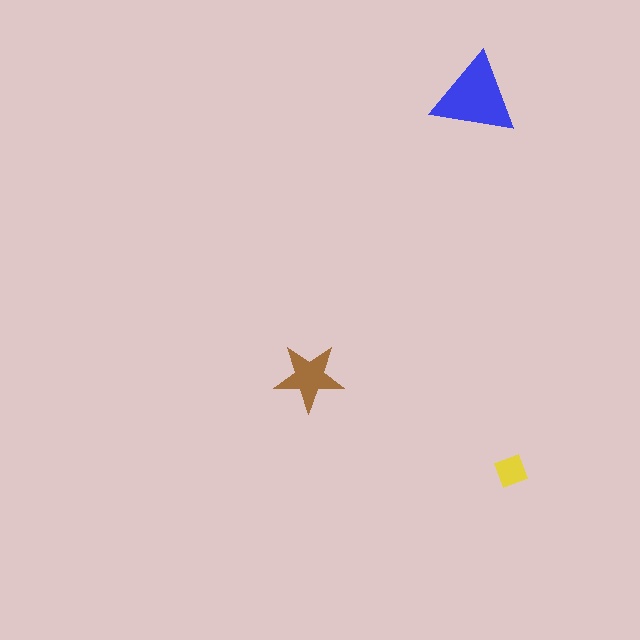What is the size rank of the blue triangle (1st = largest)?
1st.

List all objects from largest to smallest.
The blue triangle, the brown star, the yellow diamond.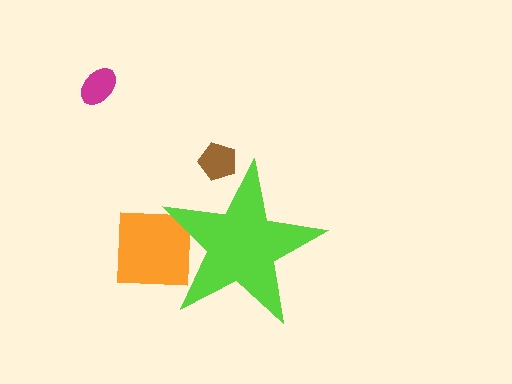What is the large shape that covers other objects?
A lime star.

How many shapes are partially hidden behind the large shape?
2 shapes are partially hidden.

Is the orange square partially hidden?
Yes, the orange square is partially hidden behind the lime star.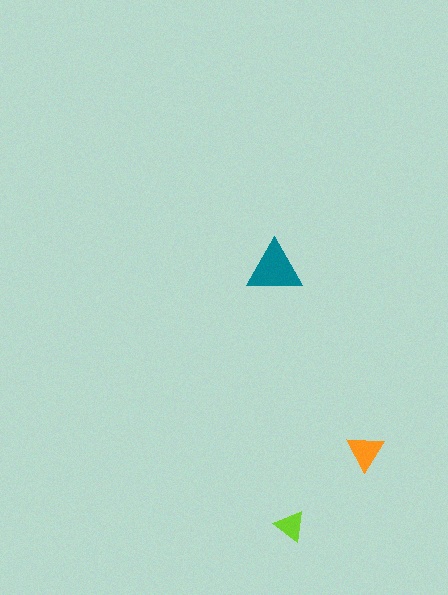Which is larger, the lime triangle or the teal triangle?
The teal one.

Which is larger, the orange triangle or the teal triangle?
The teal one.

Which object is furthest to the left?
The teal triangle is leftmost.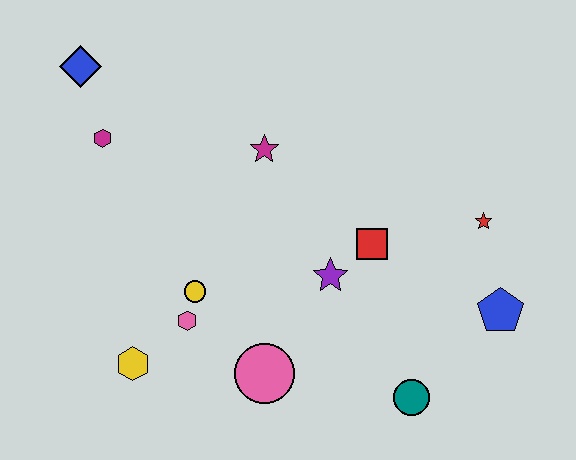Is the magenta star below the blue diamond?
Yes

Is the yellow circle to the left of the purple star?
Yes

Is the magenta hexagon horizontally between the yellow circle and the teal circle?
No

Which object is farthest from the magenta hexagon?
The blue pentagon is farthest from the magenta hexagon.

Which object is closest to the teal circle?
The blue pentagon is closest to the teal circle.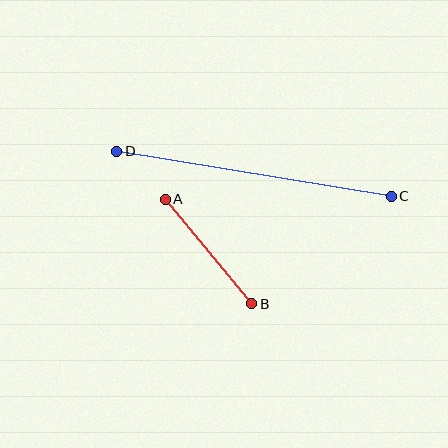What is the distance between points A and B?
The distance is approximately 136 pixels.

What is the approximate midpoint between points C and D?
The midpoint is at approximately (254, 174) pixels.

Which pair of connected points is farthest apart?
Points C and D are farthest apart.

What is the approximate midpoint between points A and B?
The midpoint is at approximately (208, 251) pixels.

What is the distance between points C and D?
The distance is approximately 278 pixels.